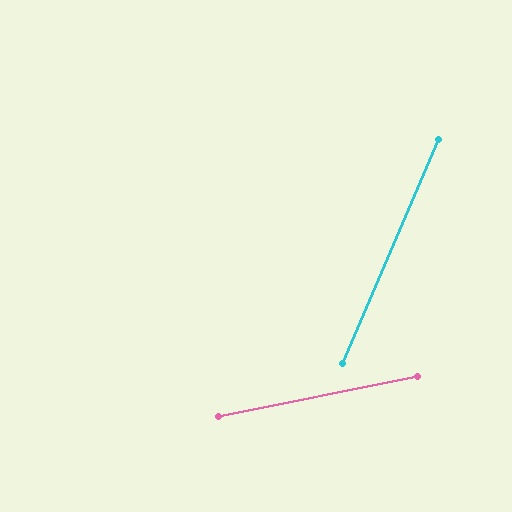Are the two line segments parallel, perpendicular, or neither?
Neither parallel nor perpendicular — they differ by about 56°.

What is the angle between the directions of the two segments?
Approximately 56 degrees.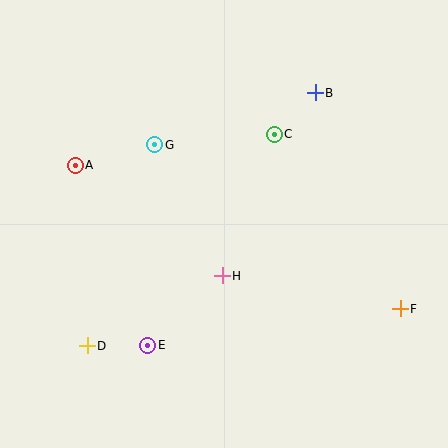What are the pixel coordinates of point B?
Point B is at (315, 93).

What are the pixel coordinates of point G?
Point G is at (155, 145).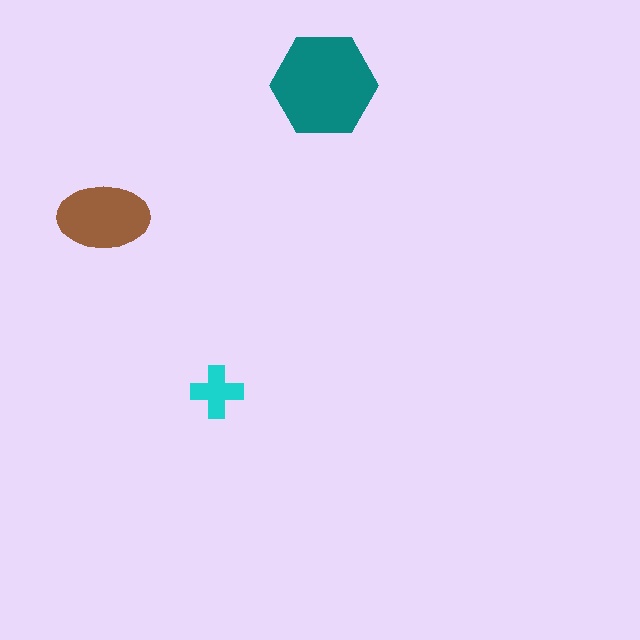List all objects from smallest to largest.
The cyan cross, the brown ellipse, the teal hexagon.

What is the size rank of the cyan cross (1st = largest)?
3rd.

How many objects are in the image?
There are 3 objects in the image.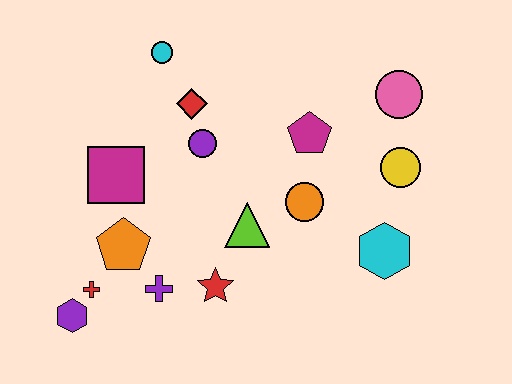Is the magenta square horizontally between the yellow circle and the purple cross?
No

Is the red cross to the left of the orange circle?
Yes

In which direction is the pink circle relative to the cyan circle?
The pink circle is to the right of the cyan circle.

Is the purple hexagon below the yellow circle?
Yes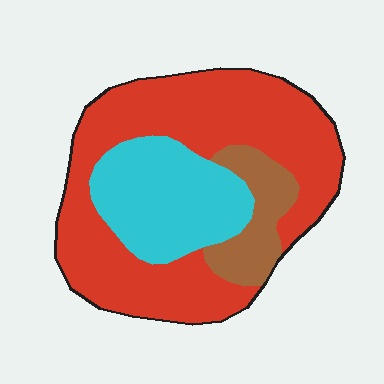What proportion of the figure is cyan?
Cyan covers 26% of the figure.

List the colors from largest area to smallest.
From largest to smallest: red, cyan, brown.